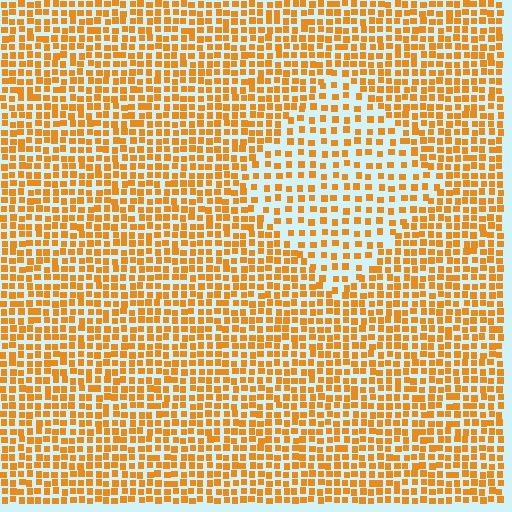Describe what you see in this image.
The image contains small orange elements arranged at two different densities. A diamond-shaped region is visible where the elements are less densely packed than the surrounding area.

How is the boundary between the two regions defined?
The boundary is defined by a change in element density (approximately 1.8x ratio). All elements are the same color, size, and shape.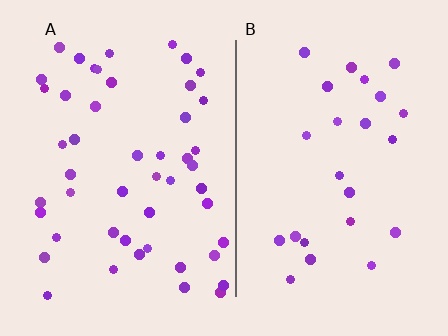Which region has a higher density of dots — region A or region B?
A (the left).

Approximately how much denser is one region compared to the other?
Approximately 2.0× — region A over region B.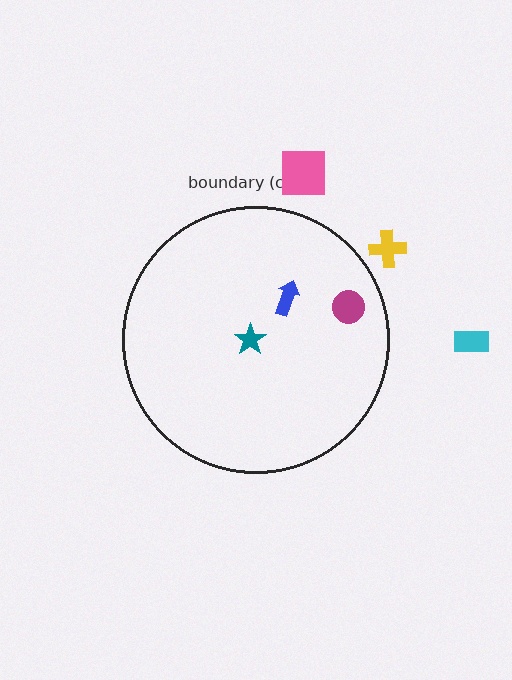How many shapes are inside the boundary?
3 inside, 3 outside.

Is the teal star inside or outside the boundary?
Inside.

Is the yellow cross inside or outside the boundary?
Outside.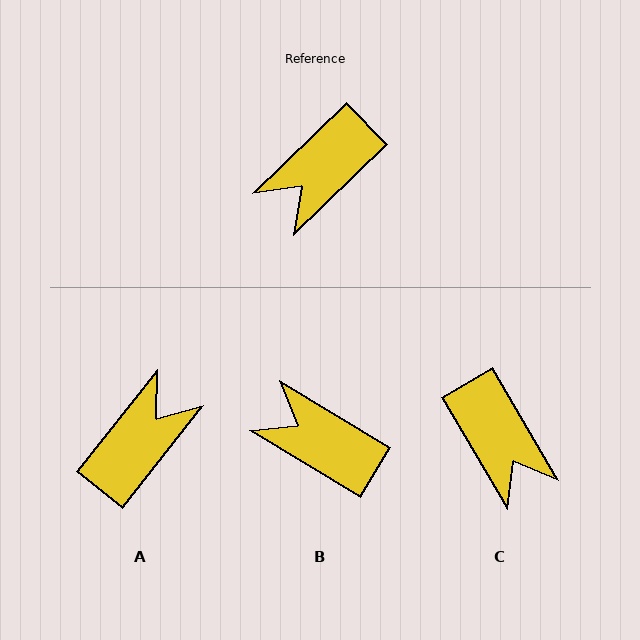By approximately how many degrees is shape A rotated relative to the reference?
Approximately 173 degrees clockwise.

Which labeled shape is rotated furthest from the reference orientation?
A, about 173 degrees away.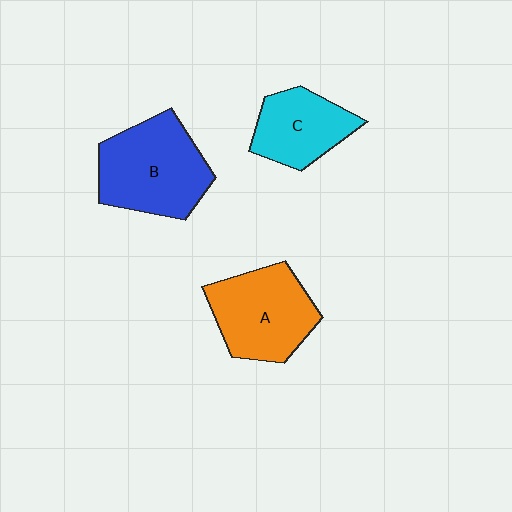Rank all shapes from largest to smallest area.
From largest to smallest: B (blue), A (orange), C (cyan).